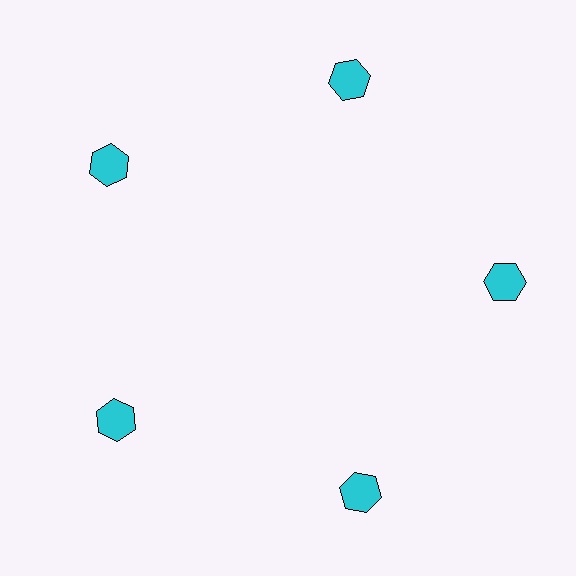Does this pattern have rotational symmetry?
Yes, this pattern has 5-fold rotational symmetry. It looks the same after rotating 72 degrees around the center.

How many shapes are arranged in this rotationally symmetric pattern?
There are 5 shapes, arranged in 5 groups of 1.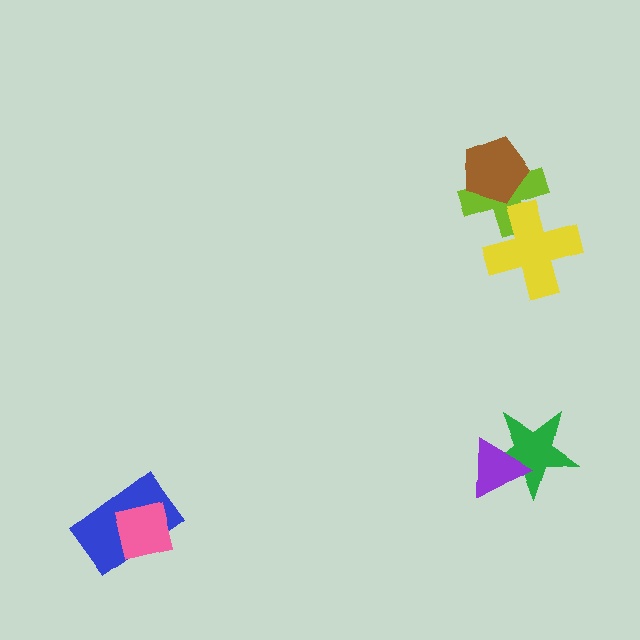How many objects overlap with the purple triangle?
1 object overlaps with the purple triangle.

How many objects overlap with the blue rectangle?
1 object overlaps with the blue rectangle.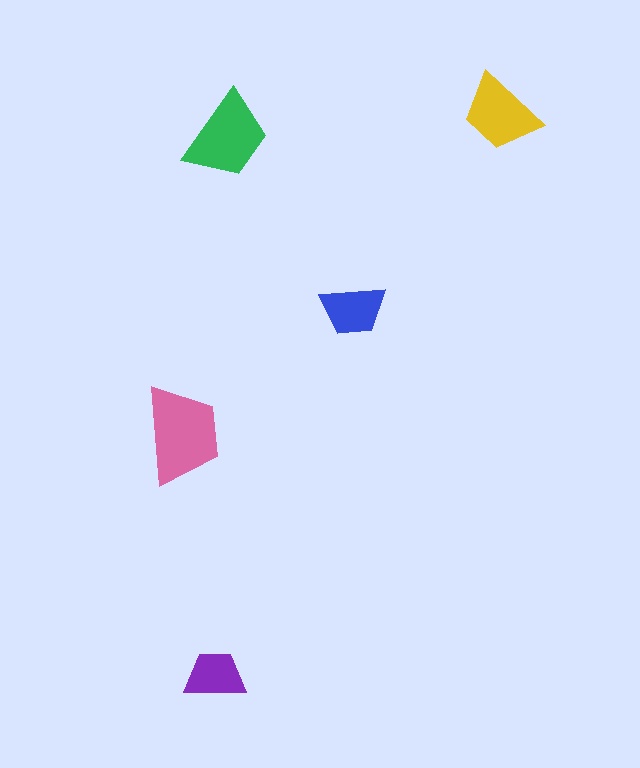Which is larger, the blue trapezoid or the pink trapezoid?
The pink one.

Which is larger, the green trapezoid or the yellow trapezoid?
The green one.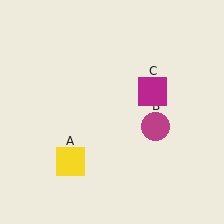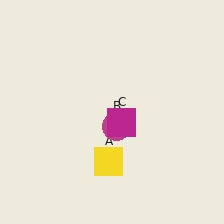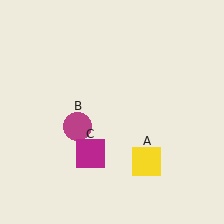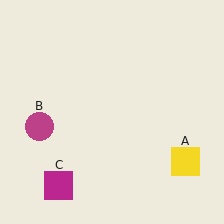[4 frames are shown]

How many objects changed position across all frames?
3 objects changed position: yellow square (object A), magenta circle (object B), magenta square (object C).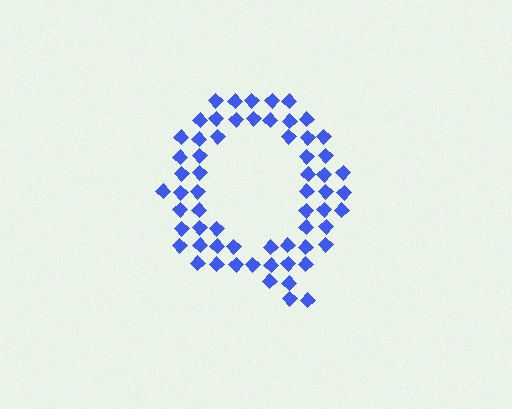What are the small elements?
The small elements are diamonds.